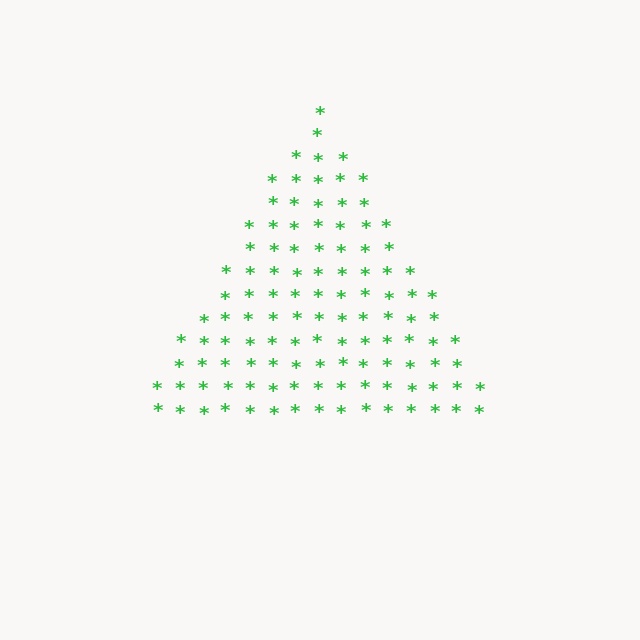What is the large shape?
The large shape is a triangle.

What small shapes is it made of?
It is made of small asterisks.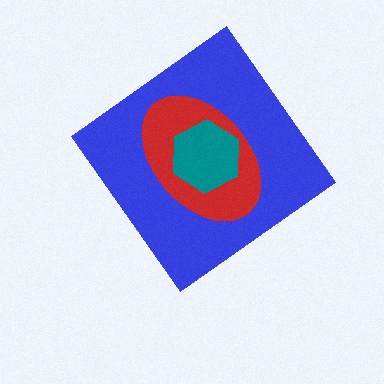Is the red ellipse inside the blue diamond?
Yes.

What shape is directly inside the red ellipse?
The teal hexagon.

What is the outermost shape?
The blue diamond.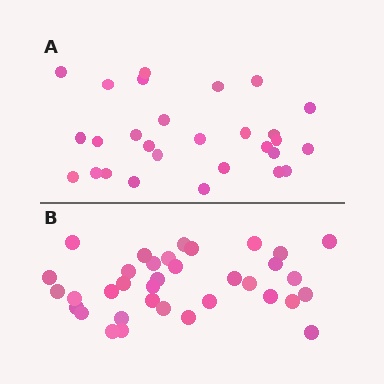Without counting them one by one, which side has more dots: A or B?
Region B (the bottom region) has more dots.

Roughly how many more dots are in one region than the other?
Region B has roughly 8 or so more dots than region A.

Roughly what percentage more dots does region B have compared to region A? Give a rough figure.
About 25% more.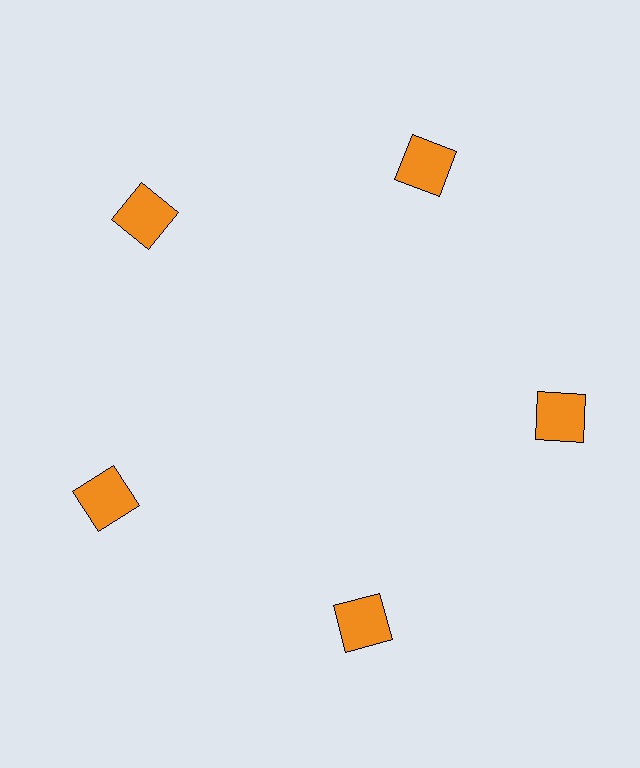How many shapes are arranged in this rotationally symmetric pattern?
There are 5 shapes, arranged in 5 groups of 1.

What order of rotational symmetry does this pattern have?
This pattern has 5-fold rotational symmetry.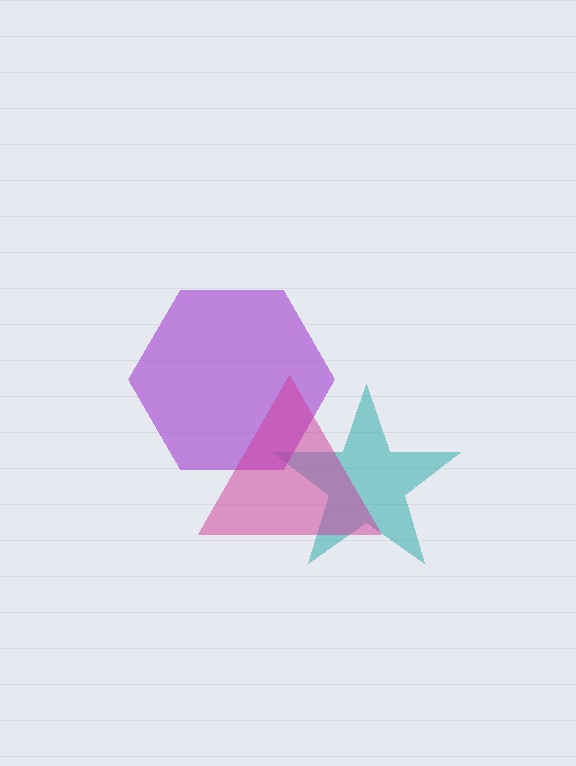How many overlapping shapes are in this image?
There are 3 overlapping shapes in the image.